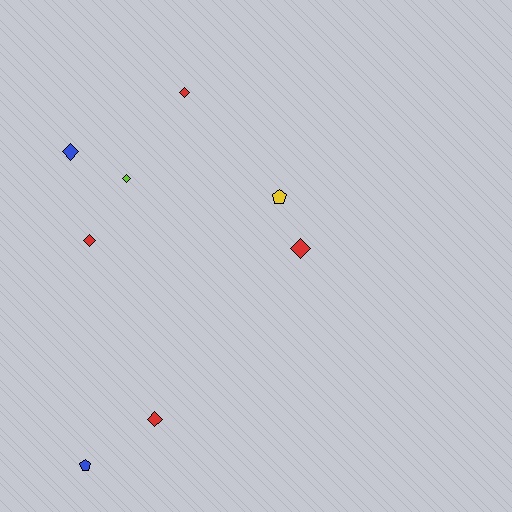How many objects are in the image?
There are 8 objects.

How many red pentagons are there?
There are no red pentagons.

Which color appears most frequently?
Red, with 4 objects.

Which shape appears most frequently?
Diamond, with 6 objects.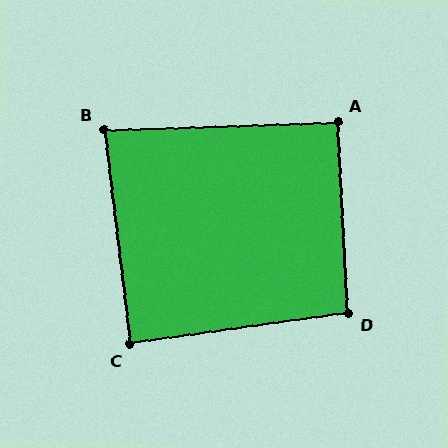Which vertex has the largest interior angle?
D, at approximately 95 degrees.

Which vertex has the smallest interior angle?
B, at approximately 85 degrees.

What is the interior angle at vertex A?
Approximately 91 degrees (approximately right).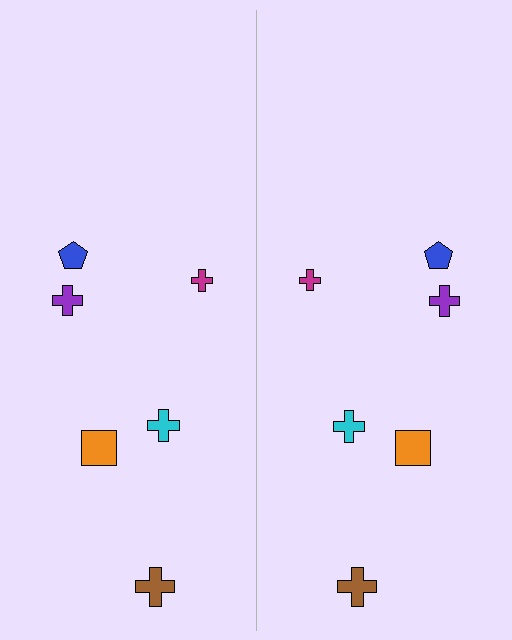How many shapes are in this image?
There are 12 shapes in this image.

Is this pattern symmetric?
Yes, this pattern has bilateral (reflection) symmetry.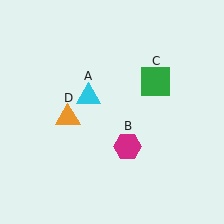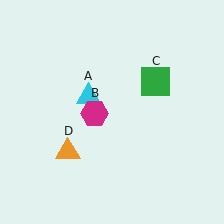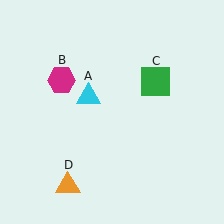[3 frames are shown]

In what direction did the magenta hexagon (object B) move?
The magenta hexagon (object B) moved up and to the left.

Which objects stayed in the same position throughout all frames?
Cyan triangle (object A) and green square (object C) remained stationary.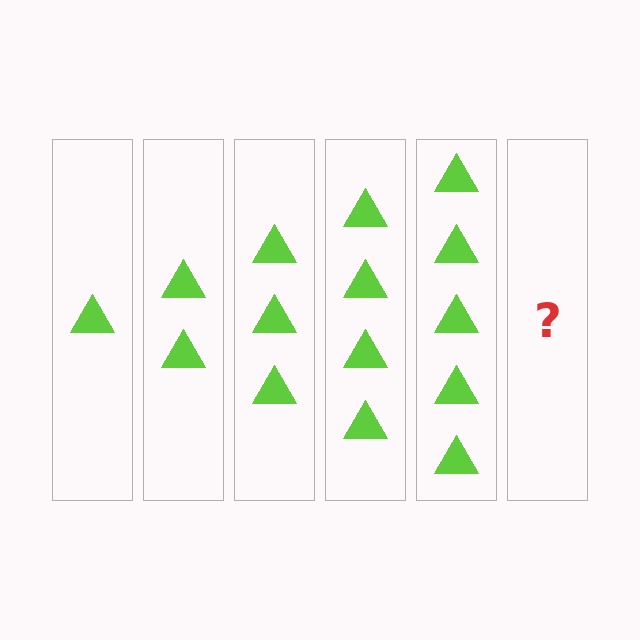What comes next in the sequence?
The next element should be 6 triangles.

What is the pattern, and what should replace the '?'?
The pattern is that each step adds one more triangle. The '?' should be 6 triangles.